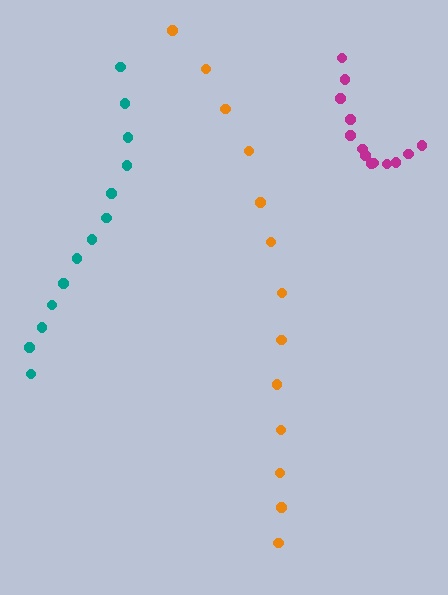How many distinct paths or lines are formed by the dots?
There are 3 distinct paths.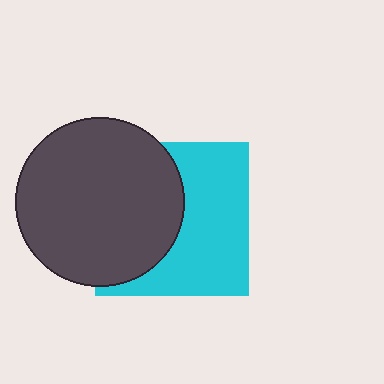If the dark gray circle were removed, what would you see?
You would see the complete cyan square.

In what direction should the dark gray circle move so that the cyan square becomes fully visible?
The dark gray circle should move left. That is the shortest direction to clear the overlap and leave the cyan square fully visible.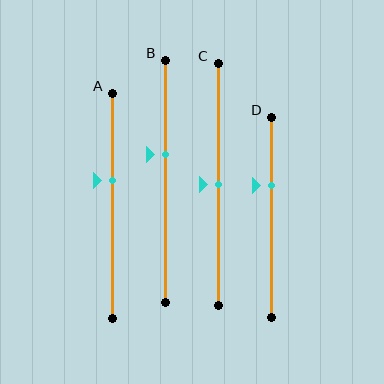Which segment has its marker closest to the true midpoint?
Segment C has its marker closest to the true midpoint.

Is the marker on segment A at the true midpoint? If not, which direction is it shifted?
No, the marker on segment A is shifted upward by about 11% of the segment length.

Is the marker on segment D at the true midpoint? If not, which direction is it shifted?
No, the marker on segment D is shifted upward by about 16% of the segment length.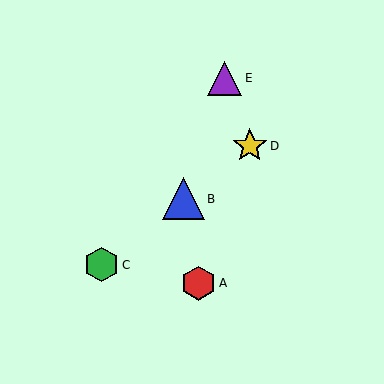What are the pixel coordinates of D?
Object D is at (250, 146).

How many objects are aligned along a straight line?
3 objects (B, C, D) are aligned along a straight line.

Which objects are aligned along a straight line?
Objects B, C, D are aligned along a straight line.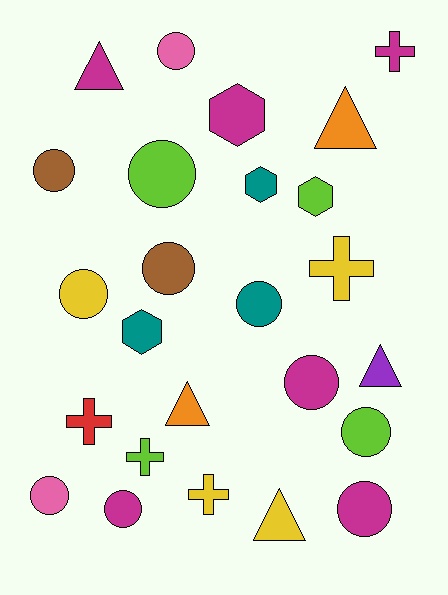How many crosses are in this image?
There are 5 crosses.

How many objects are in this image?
There are 25 objects.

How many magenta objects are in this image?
There are 6 magenta objects.